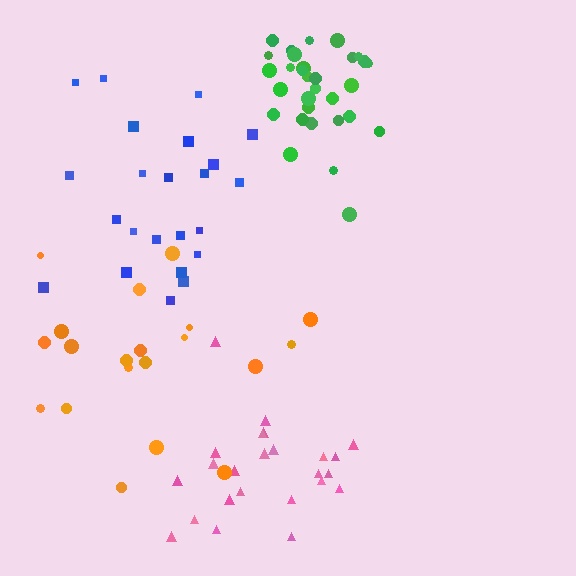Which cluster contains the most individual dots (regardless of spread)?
Green (31).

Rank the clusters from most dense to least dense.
green, pink, blue, orange.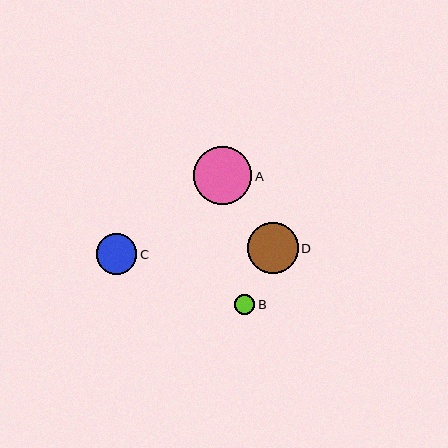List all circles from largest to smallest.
From largest to smallest: A, D, C, B.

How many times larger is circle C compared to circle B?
Circle C is approximately 2.0 times the size of circle B.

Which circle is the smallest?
Circle B is the smallest with a size of approximately 20 pixels.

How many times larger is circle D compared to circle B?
Circle D is approximately 2.5 times the size of circle B.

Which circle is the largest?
Circle A is the largest with a size of approximately 58 pixels.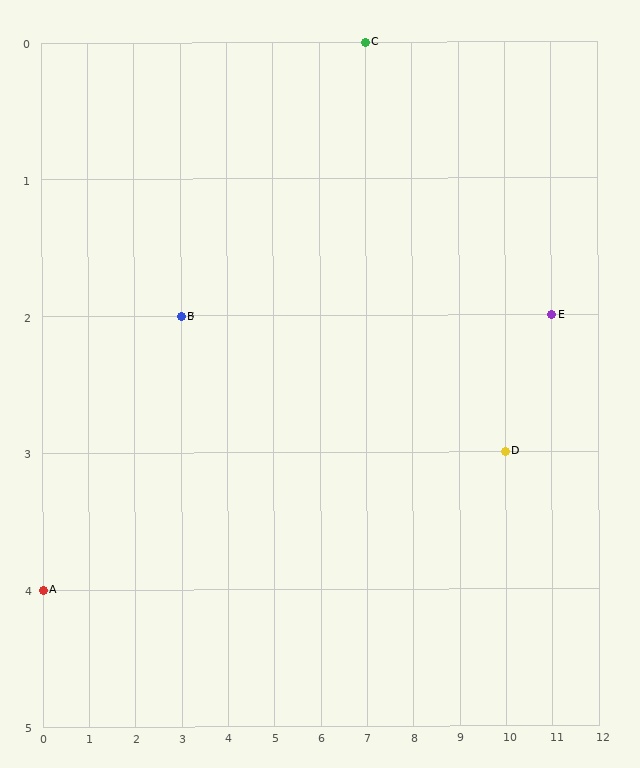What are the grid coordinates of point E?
Point E is at grid coordinates (11, 2).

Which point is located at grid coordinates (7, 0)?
Point C is at (7, 0).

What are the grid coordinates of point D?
Point D is at grid coordinates (10, 3).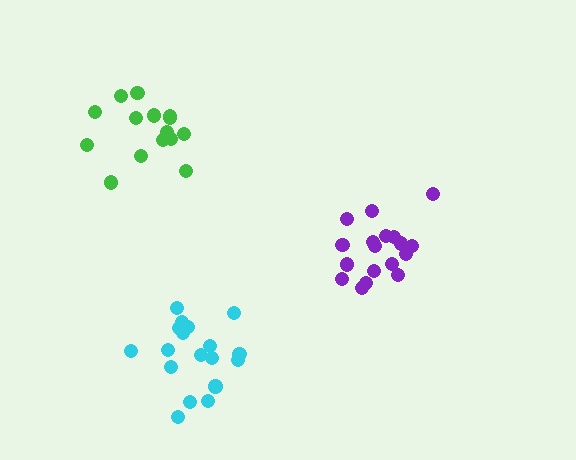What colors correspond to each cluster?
The clusters are colored: green, cyan, purple.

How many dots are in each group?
Group 1: 15 dots, Group 2: 18 dots, Group 3: 18 dots (51 total).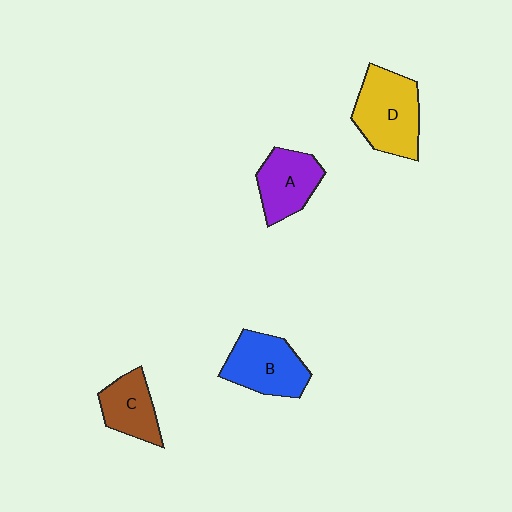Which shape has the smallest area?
Shape C (brown).